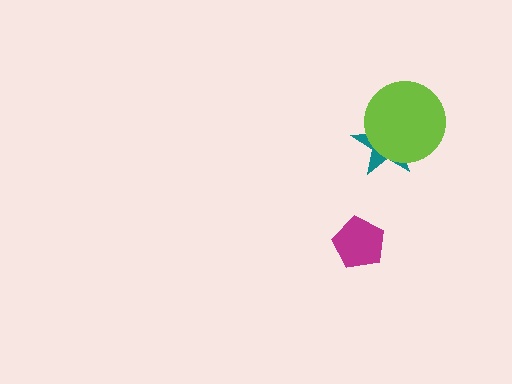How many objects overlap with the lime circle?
1 object overlaps with the lime circle.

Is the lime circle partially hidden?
No, no other shape covers it.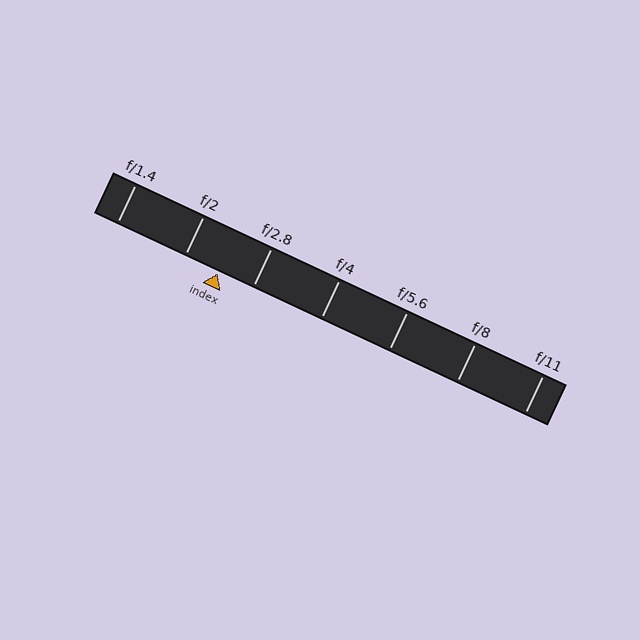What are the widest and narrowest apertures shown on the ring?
The widest aperture shown is f/1.4 and the narrowest is f/11.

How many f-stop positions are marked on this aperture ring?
There are 7 f-stop positions marked.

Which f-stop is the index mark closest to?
The index mark is closest to f/2.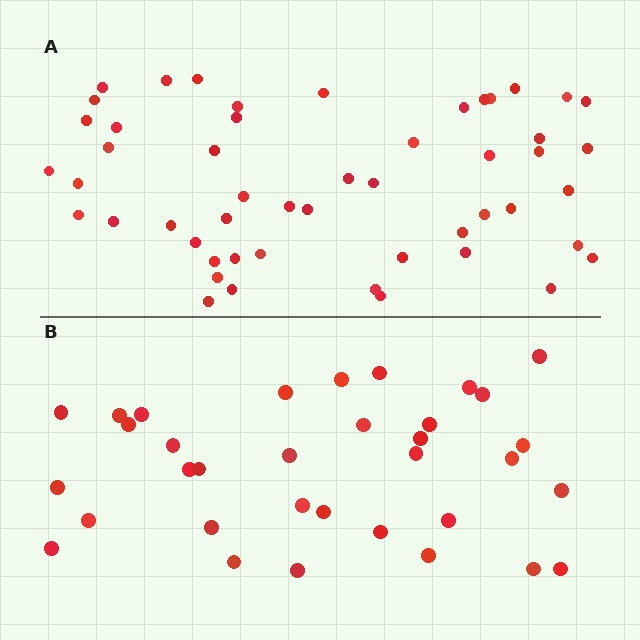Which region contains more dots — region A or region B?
Region A (the top region) has more dots.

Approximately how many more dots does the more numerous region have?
Region A has approximately 15 more dots than region B.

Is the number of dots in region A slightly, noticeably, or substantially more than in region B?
Region A has substantially more. The ratio is roughly 1.5 to 1.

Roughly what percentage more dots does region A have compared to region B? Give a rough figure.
About 50% more.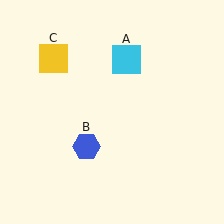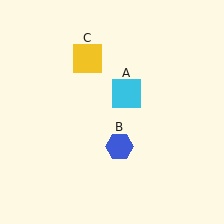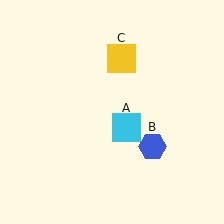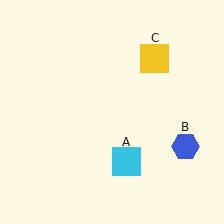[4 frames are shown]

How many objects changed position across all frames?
3 objects changed position: cyan square (object A), blue hexagon (object B), yellow square (object C).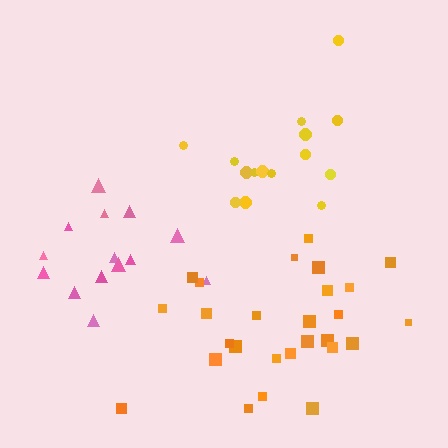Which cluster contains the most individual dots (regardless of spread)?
Orange (27).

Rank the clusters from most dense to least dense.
orange, pink, yellow.